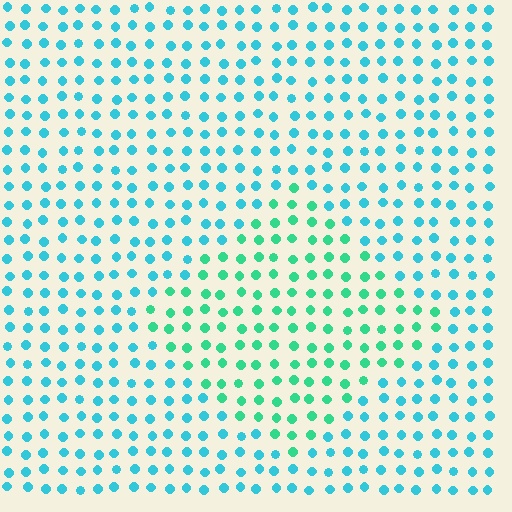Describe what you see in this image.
The image is filled with small cyan elements in a uniform arrangement. A diamond-shaped region is visible where the elements are tinted to a slightly different hue, forming a subtle color boundary.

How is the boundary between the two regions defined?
The boundary is defined purely by a slight shift in hue (about 35 degrees). Spacing, size, and orientation are identical on both sides.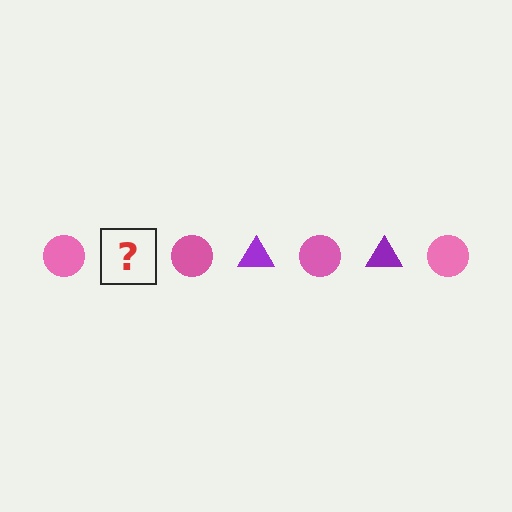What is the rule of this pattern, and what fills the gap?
The rule is that the pattern alternates between pink circle and purple triangle. The gap should be filled with a purple triangle.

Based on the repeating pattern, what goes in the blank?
The blank should be a purple triangle.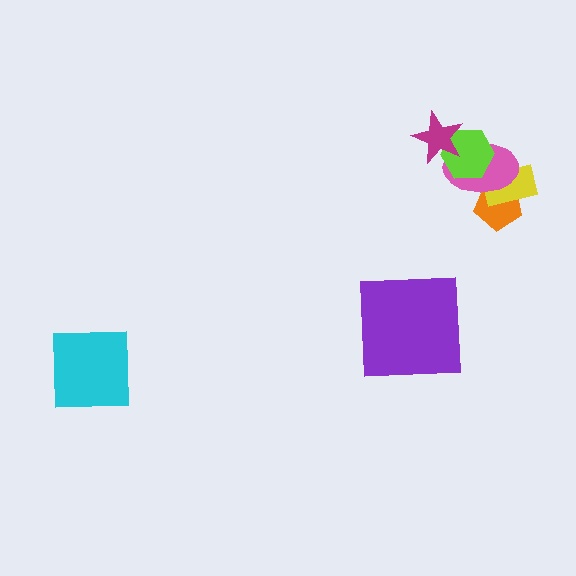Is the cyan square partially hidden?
No, no other shape covers it.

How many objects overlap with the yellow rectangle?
2 objects overlap with the yellow rectangle.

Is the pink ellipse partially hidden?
Yes, it is partially covered by another shape.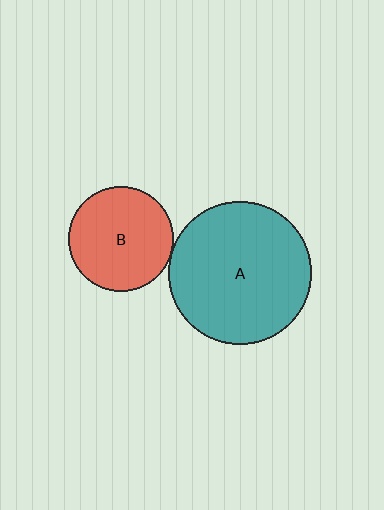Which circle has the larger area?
Circle A (teal).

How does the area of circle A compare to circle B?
Approximately 1.9 times.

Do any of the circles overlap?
No, none of the circles overlap.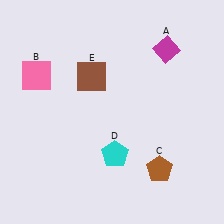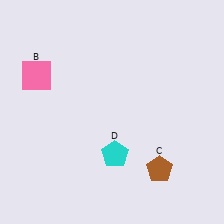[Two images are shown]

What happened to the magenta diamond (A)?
The magenta diamond (A) was removed in Image 2. It was in the top-right area of Image 1.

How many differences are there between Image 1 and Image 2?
There are 2 differences between the two images.